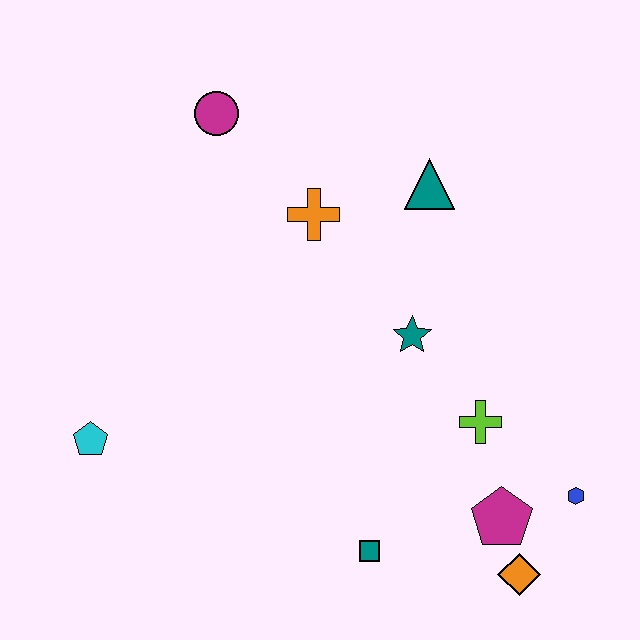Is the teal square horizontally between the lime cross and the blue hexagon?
No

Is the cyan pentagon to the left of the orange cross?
Yes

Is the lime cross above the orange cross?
No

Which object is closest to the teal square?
The magenta pentagon is closest to the teal square.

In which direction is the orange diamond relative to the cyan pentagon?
The orange diamond is to the right of the cyan pentagon.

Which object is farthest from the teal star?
The cyan pentagon is farthest from the teal star.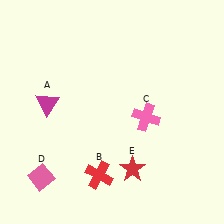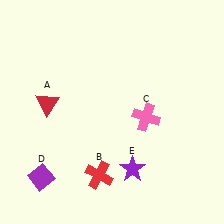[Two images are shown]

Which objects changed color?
A changed from magenta to red. D changed from pink to purple. E changed from red to purple.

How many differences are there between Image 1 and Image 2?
There are 3 differences between the two images.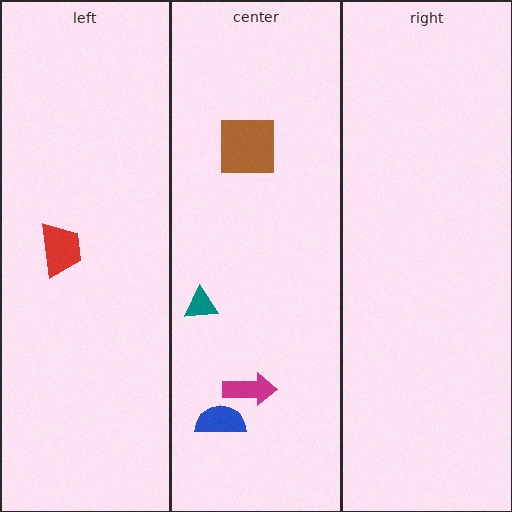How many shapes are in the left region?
1.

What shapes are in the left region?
The red trapezoid.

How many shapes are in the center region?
4.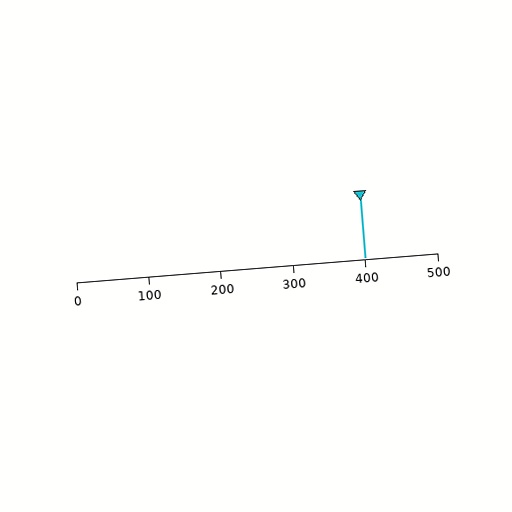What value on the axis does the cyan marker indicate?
The marker indicates approximately 400.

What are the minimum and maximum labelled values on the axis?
The axis runs from 0 to 500.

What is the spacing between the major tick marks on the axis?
The major ticks are spaced 100 apart.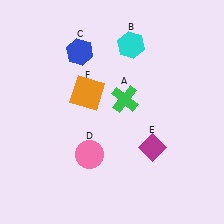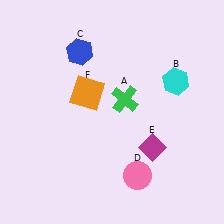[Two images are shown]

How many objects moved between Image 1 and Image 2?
2 objects moved between the two images.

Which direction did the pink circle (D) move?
The pink circle (D) moved right.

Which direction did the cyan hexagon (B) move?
The cyan hexagon (B) moved right.